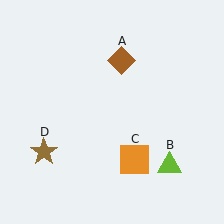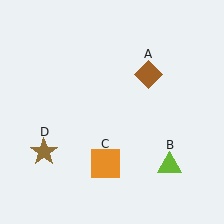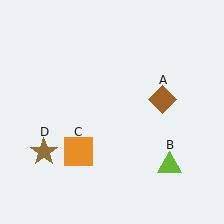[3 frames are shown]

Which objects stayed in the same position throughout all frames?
Lime triangle (object B) and brown star (object D) remained stationary.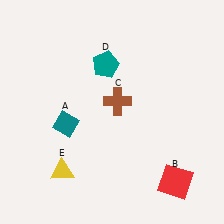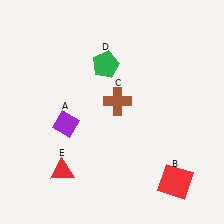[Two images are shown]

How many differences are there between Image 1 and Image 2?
There are 3 differences between the two images.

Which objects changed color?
A changed from teal to purple. D changed from teal to green. E changed from yellow to red.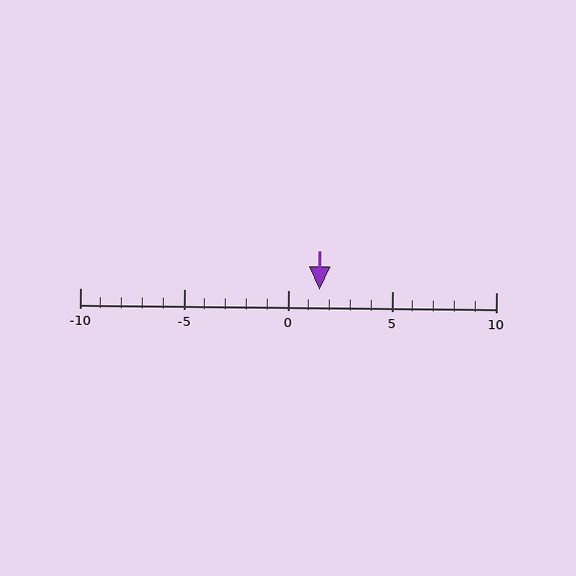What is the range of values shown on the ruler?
The ruler shows values from -10 to 10.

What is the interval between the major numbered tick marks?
The major tick marks are spaced 5 units apart.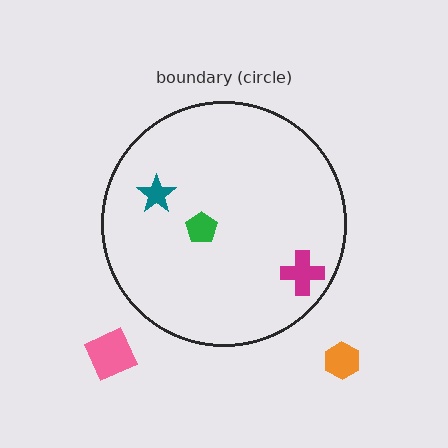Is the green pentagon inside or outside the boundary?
Inside.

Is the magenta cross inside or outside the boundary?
Inside.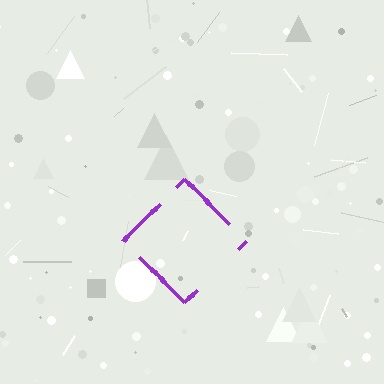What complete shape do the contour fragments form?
The contour fragments form a diamond.